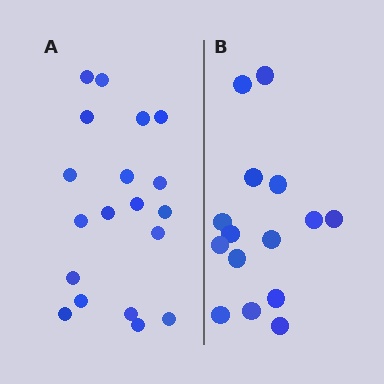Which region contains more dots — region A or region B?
Region A (the left region) has more dots.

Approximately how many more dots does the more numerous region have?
Region A has about 4 more dots than region B.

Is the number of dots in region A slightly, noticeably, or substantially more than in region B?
Region A has noticeably more, but not dramatically so. The ratio is roughly 1.3 to 1.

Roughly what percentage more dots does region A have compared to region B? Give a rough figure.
About 25% more.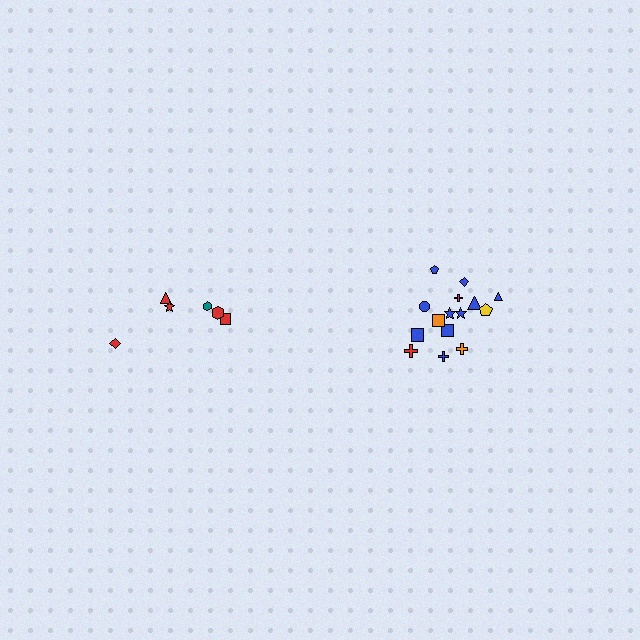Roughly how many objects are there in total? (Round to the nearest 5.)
Roughly 20 objects in total.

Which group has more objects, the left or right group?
The right group.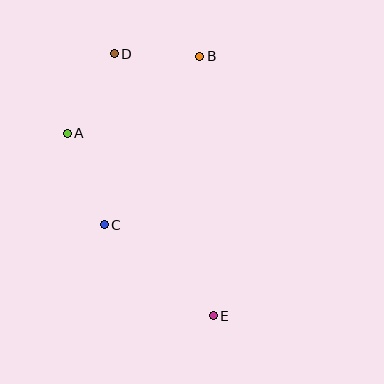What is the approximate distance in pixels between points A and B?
The distance between A and B is approximately 153 pixels.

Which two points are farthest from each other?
Points D and E are farthest from each other.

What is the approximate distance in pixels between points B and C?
The distance between B and C is approximately 194 pixels.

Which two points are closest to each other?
Points B and D are closest to each other.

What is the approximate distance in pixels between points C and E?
The distance between C and E is approximately 142 pixels.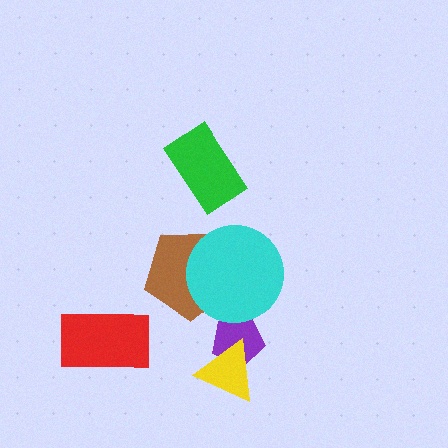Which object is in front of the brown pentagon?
The cyan circle is in front of the brown pentagon.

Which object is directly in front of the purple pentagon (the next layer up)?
The cyan circle is directly in front of the purple pentagon.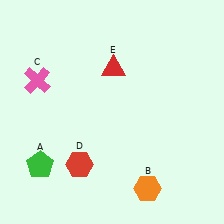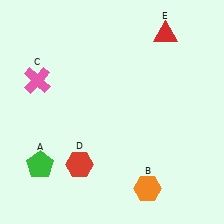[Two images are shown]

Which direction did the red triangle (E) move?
The red triangle (E) moved right.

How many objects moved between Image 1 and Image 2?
1 object moved between the two images.